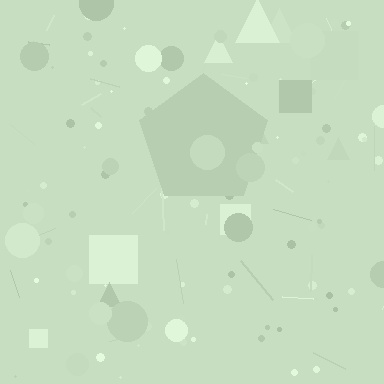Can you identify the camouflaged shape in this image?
The camouflaged shape is a pentagon.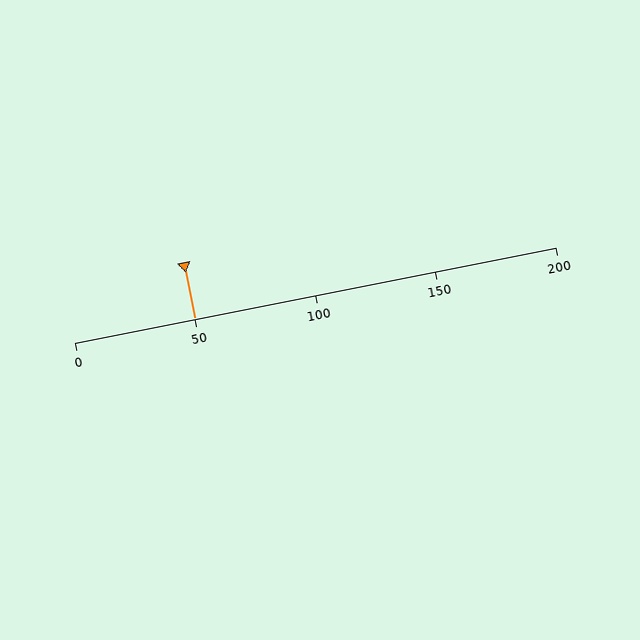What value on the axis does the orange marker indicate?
The marker indicates approximately 50.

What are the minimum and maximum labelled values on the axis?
The axis runs from 0 to 200.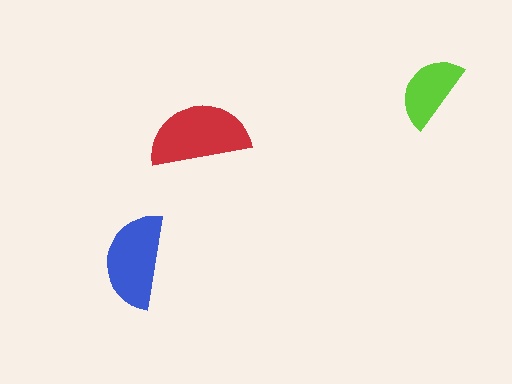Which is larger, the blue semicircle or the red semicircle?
The red one.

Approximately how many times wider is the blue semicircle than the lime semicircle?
About 1.5 times wider.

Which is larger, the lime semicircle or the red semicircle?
The red one.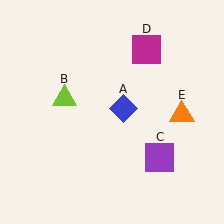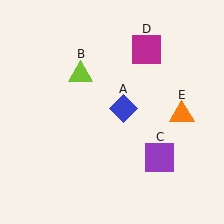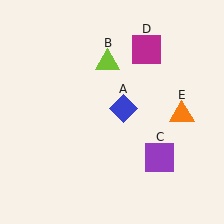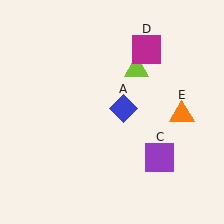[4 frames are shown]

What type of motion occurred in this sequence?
The lime triangle (object B) rotated clockwise around the center of the scene.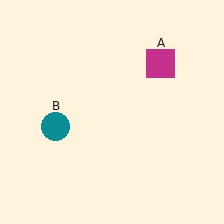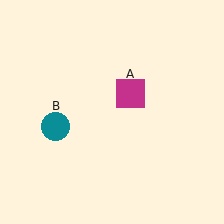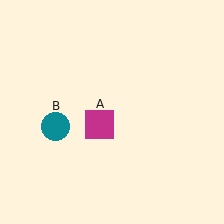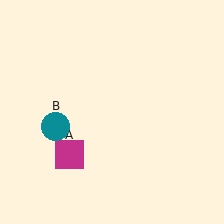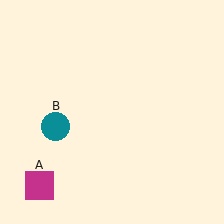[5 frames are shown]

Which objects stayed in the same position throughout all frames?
Teal circle (object B) remained stationary.